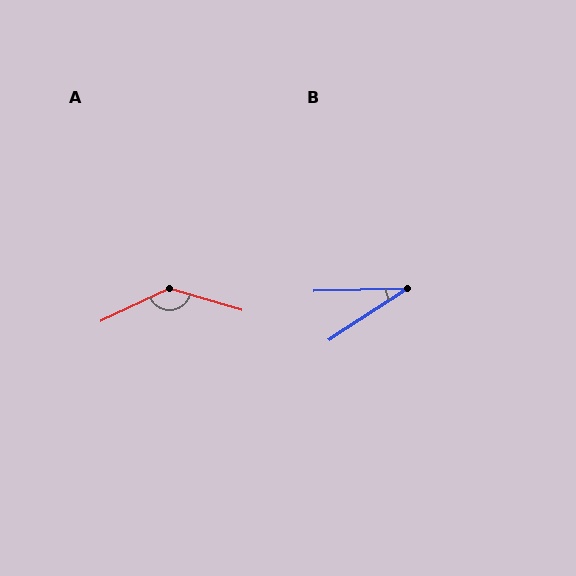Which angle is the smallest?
B, at approximately 32 degrees.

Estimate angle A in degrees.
Approximately 138 degrees.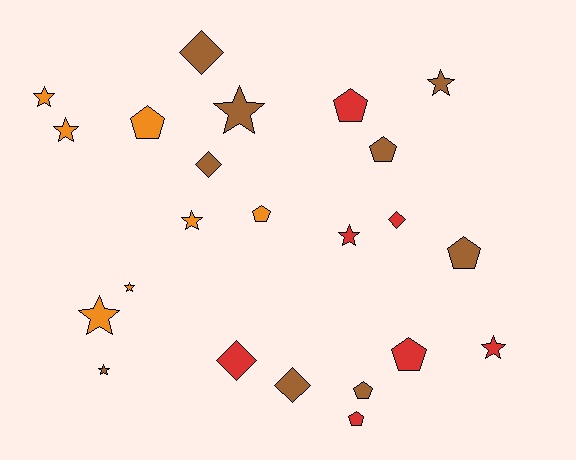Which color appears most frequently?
Brown, with 9 objects.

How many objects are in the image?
There are 23 objects.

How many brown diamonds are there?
There are 3 brown diamonds.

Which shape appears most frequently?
Star, with 10 objects.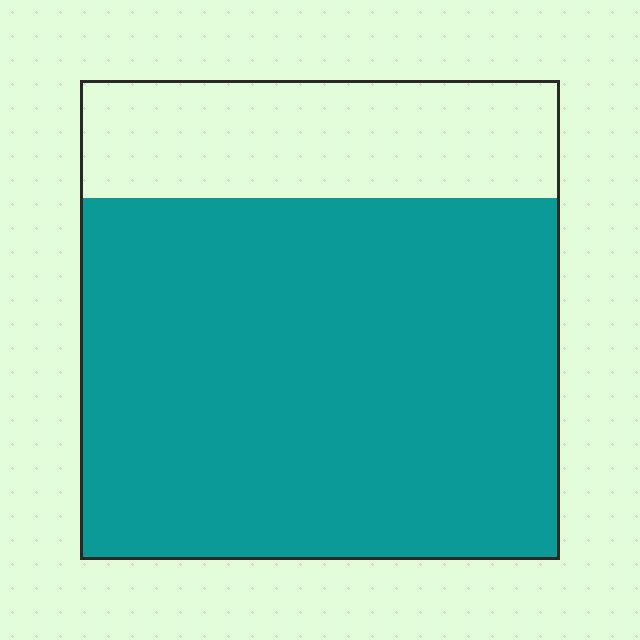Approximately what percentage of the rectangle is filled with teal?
Approximately 75%.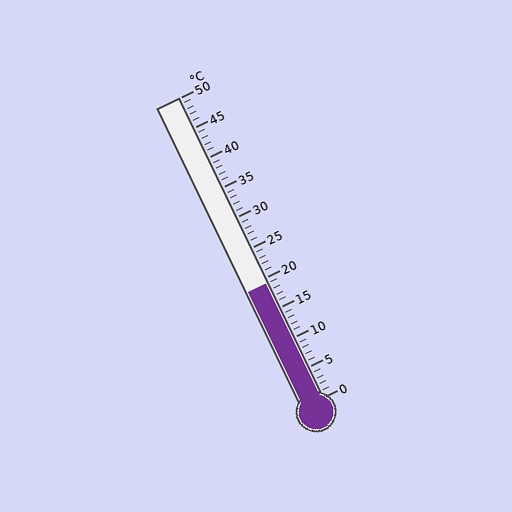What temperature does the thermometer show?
The thermometer shows approximately 19°C.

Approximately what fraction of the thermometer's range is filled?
The thermometer is filled to approximately 40% of its range.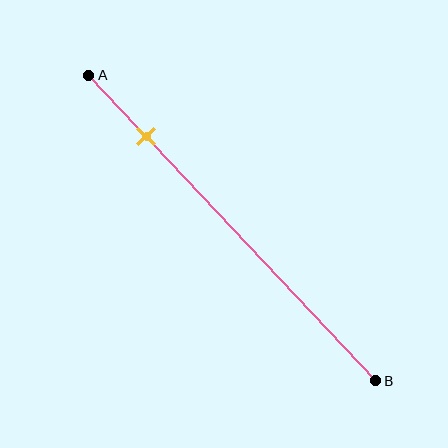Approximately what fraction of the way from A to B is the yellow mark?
The yellow mark is approximately 20% of the way from A to B.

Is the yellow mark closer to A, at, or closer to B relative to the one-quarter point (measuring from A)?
The yellow mark is closer to point A than the one-quarter point of segment AB.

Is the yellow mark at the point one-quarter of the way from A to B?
No, the mark is at about 20% from A, not at the 25% one-quarter point.